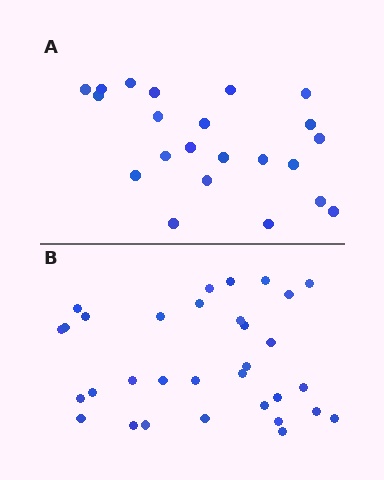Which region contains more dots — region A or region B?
Region B (the bottom region) has more dots.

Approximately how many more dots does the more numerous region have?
Region B has roughly 10 or so more dots than region A.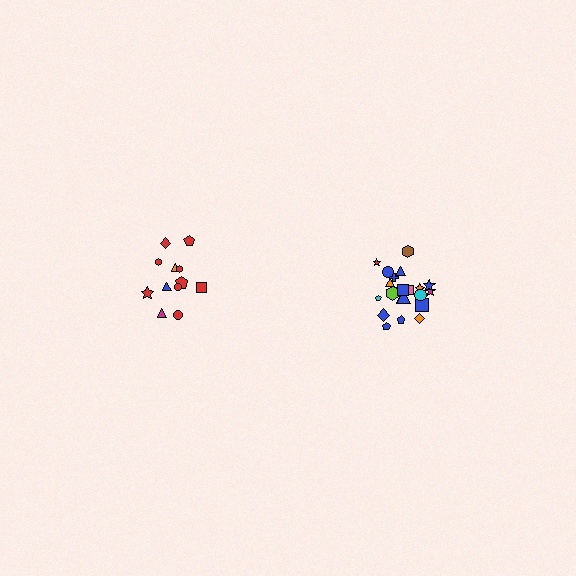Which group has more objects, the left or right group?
The right group.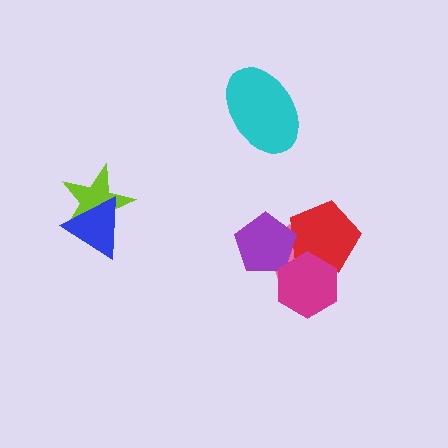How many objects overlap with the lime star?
1 object overlaps with the lime star.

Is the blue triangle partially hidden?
No, no other shape covers it.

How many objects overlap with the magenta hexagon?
3 objects overlap with the magenta hexagon.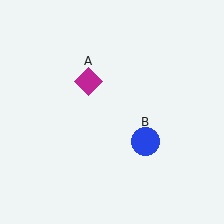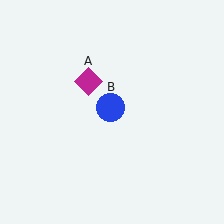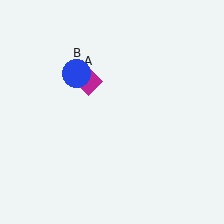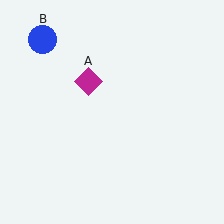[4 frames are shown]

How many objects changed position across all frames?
1 object changed position: blue circle (object B).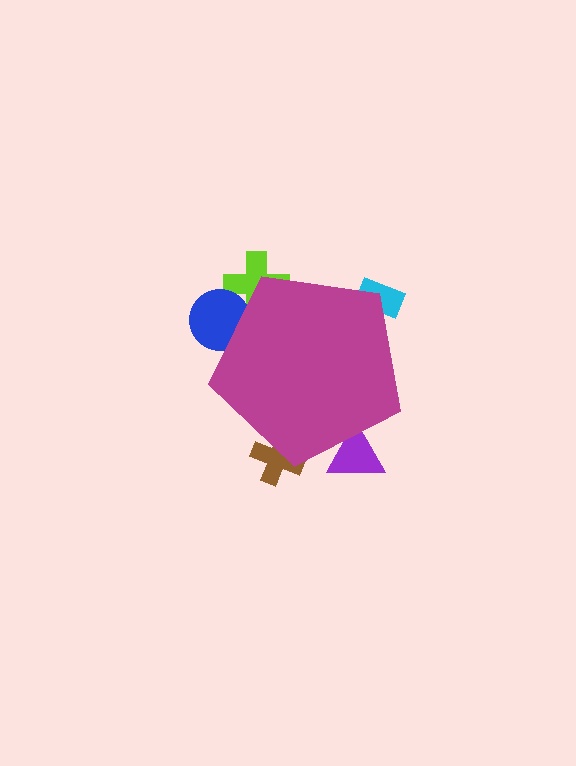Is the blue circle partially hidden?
Yes, the blue circle is partially hidden behind the magenta pentagon.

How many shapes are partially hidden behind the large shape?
5 shapes are partially hidden.